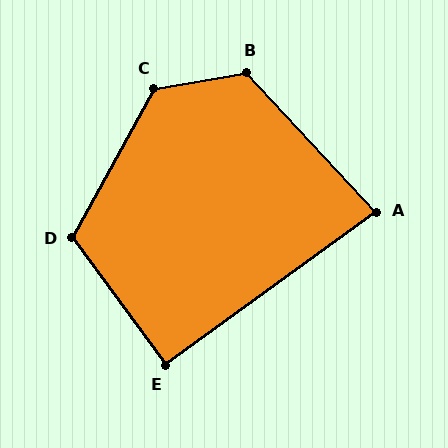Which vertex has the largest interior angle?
C, at approximately 128 degrees.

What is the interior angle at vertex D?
Approximately 115 degrees (obtuse).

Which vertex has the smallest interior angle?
A, at approximately 83 degrees.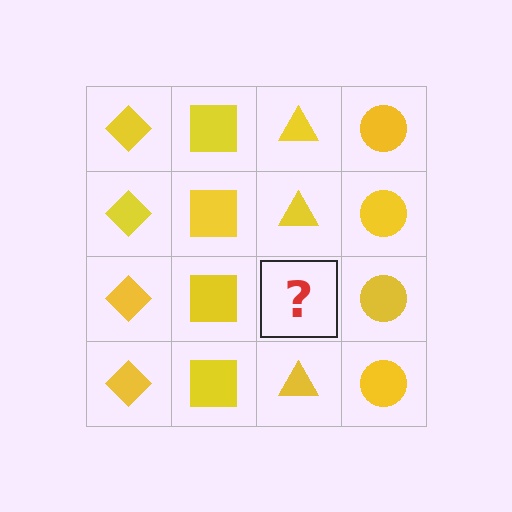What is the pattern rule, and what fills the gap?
The rule is that each column has a consistent shape. The gap should be filled with a yellow triangle.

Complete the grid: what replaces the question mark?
The question mark should be replaced with a yellow triangle.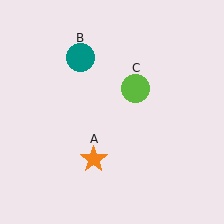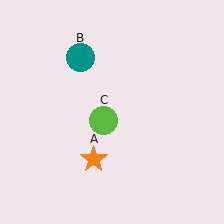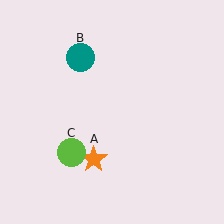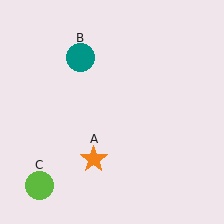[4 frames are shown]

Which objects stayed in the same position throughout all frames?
Orange star (object A) and teal circle (object B) remained stationary.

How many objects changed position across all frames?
1 object changed position: lime circle (object C).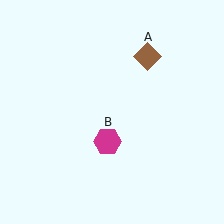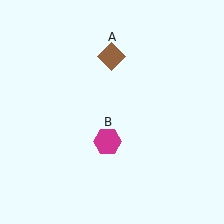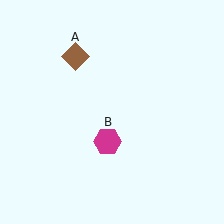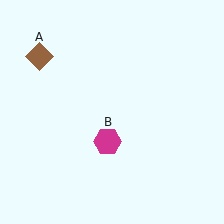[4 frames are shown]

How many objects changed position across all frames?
1 object changed position: brown diamond (object A).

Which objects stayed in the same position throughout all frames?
Magenta hexagon (object B) remained stationary.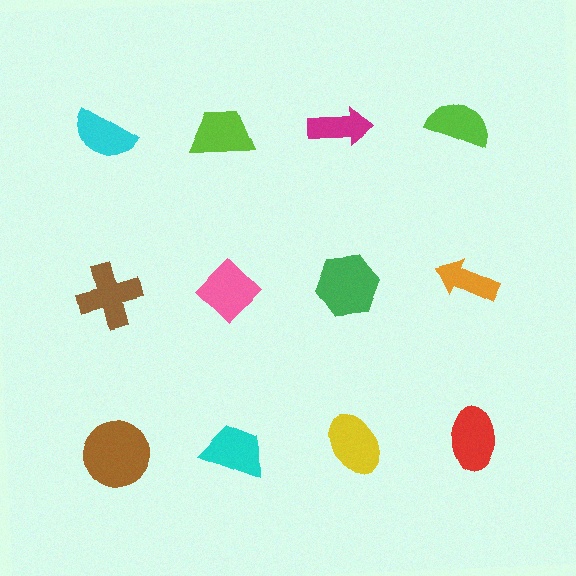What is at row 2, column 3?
A green hexagon.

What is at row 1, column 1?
A cyan semicircle.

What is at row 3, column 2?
A cyan trapezoid.